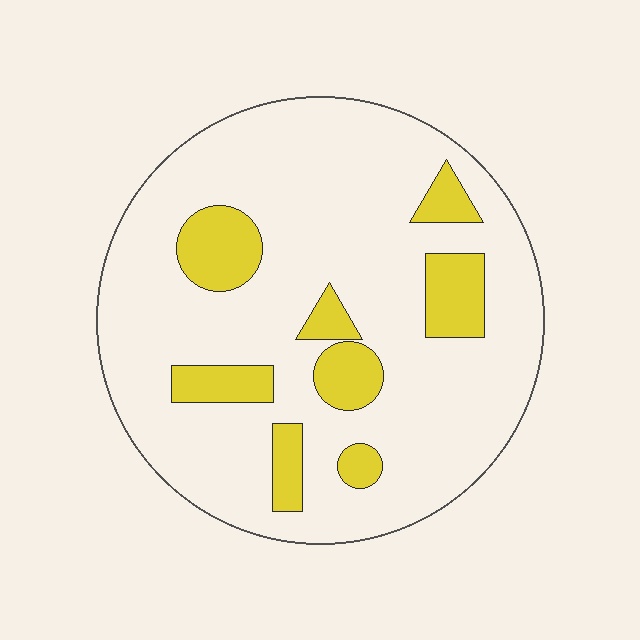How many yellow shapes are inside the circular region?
8.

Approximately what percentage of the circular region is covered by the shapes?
Approximately 20%.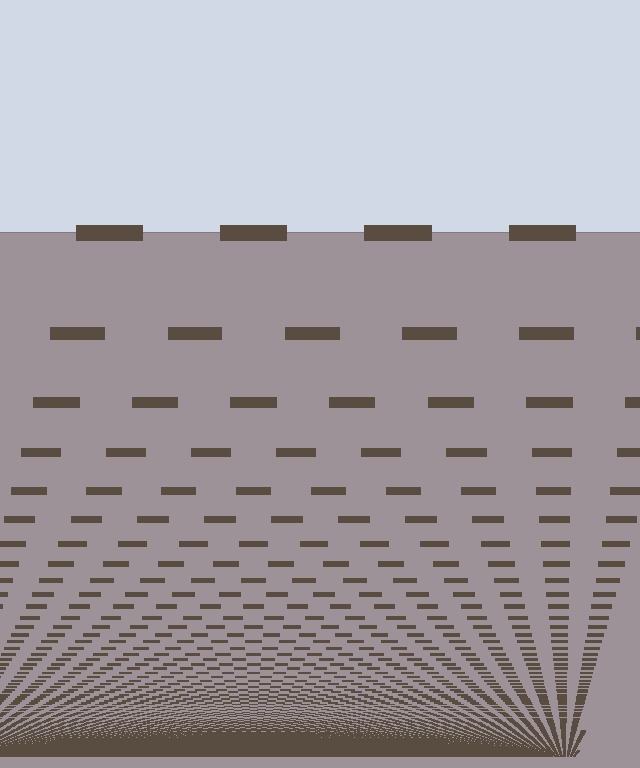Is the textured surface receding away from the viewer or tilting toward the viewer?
The surface appears to tilt toward the viewer. Texture elements get larger and sparser toward the top.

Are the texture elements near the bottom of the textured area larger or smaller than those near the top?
Smaller. The gradient is inverted — elements near the bottom are smaller and denser.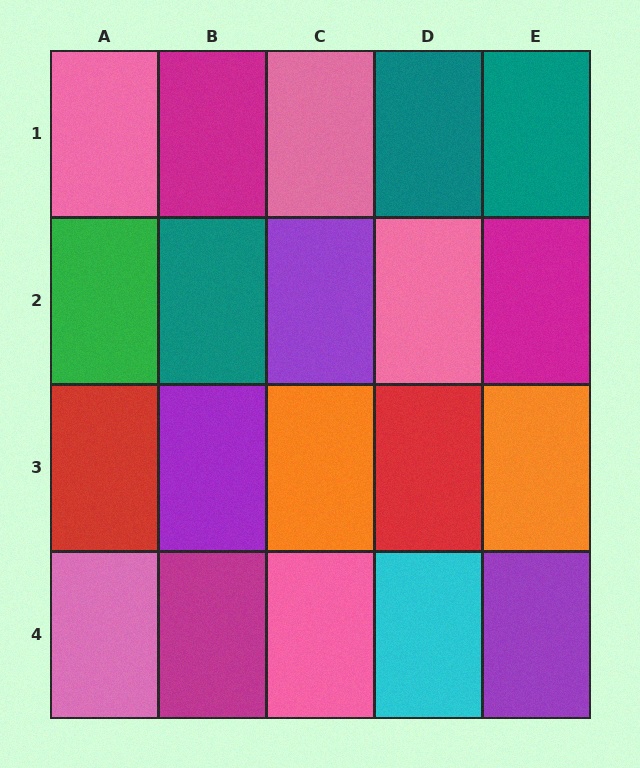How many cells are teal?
3 cells are teal.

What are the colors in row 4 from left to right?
Pink, magenta, pink, cyan, purple.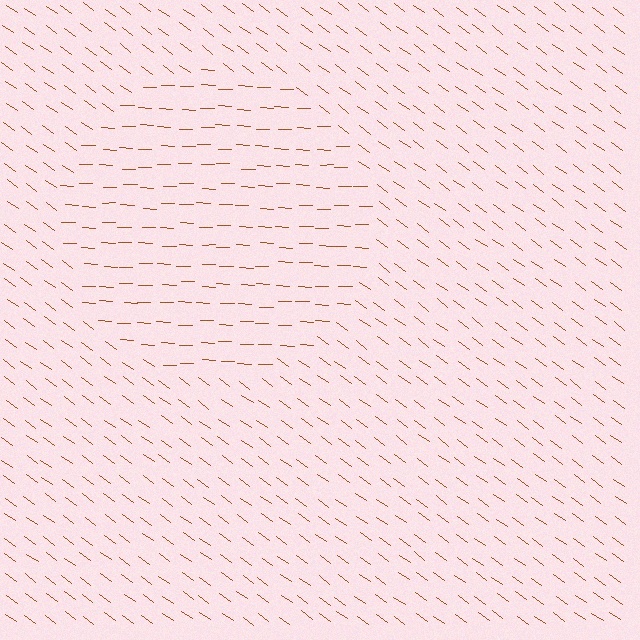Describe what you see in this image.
The image is filled with small brown line segments. A circle region in the image has lines oriented differently from the surrounding lines, creating a visible texture boundary.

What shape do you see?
I see a circle.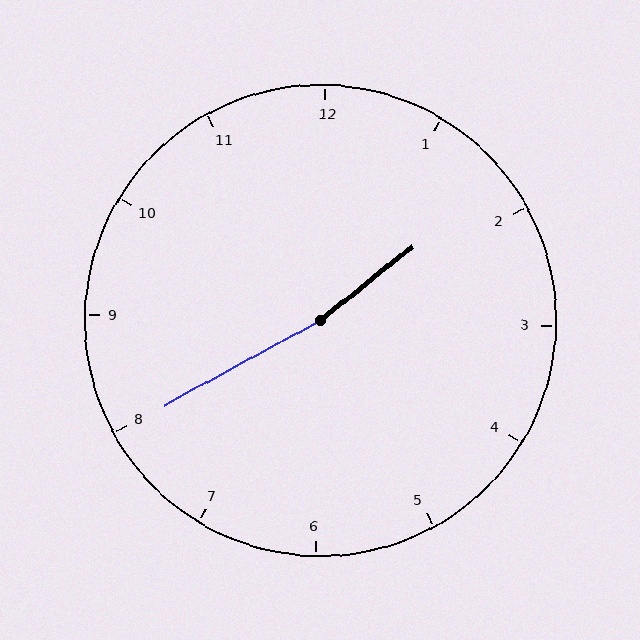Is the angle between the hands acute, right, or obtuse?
It is obtuse.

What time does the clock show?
1:40.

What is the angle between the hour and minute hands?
Approximately 170 degrees.